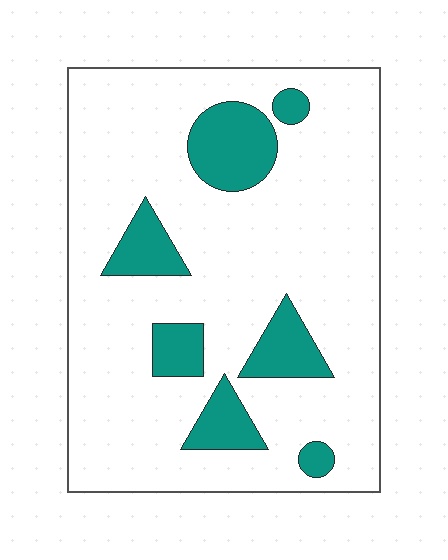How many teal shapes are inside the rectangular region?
7.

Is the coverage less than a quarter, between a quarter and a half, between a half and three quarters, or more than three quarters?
Less than a quarter.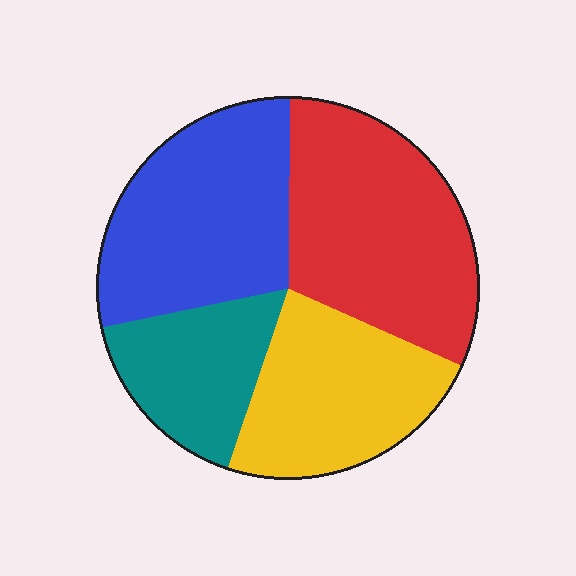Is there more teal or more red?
Red.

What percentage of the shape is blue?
Blue takes up about one quarter (1/4) of the shape.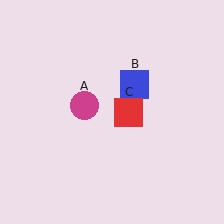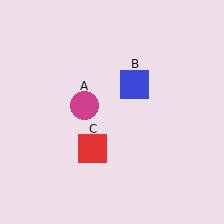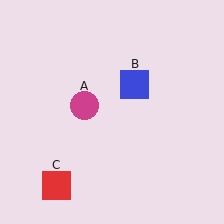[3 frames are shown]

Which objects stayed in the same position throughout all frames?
Magenta circle (object A) and blue square (object B) remained stationary.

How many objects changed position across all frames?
1 object changed position: red square (object C).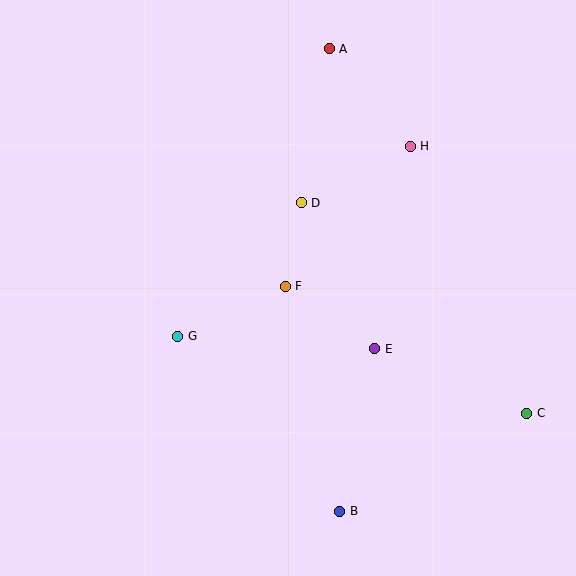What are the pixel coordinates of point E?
Point E is at (374, 349).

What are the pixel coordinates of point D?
Point D is at (301, 203).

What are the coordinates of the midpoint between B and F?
The midpoint between B and F is at (312, 399).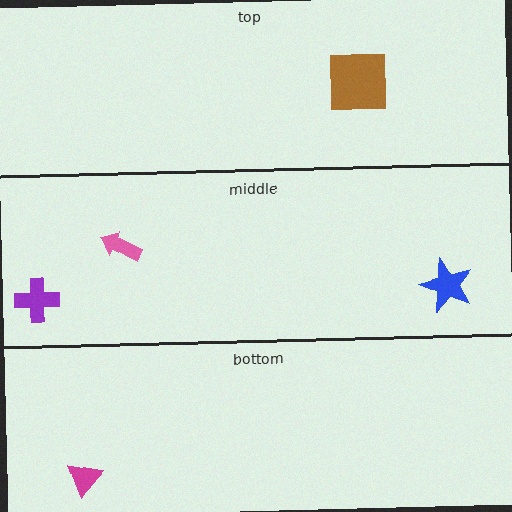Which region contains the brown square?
The top region.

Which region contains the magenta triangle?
The bottom region.